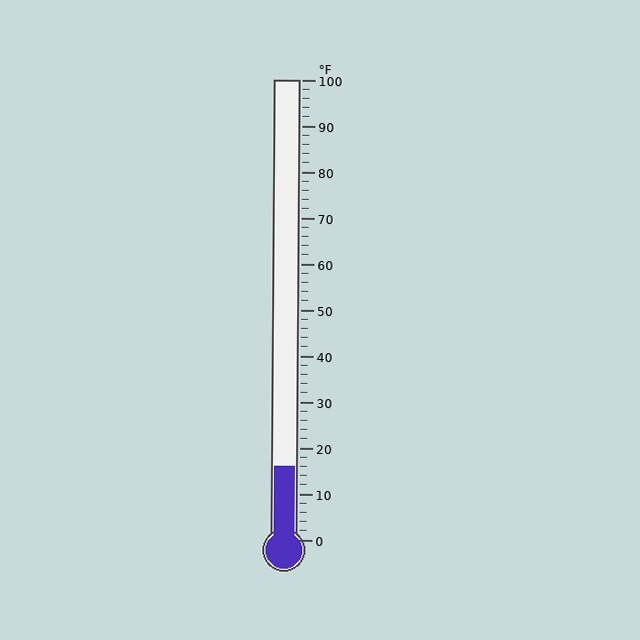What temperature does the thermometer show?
The thermometer shows approximately 16°F.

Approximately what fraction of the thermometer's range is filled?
The thermometer is filled to approximately 15% of its range.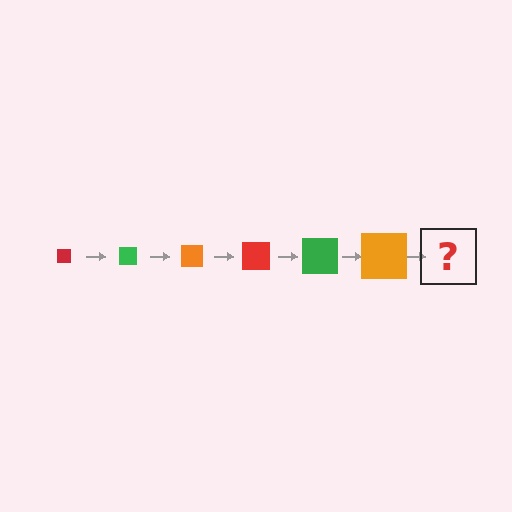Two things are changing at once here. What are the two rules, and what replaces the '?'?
The two rules are that the square grows larger each step and the color cycles through red, green, and orange. The '?' should be a red square, larger than the previous one.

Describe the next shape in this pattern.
It should be a red square, larger than the previous one.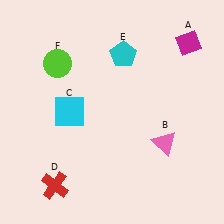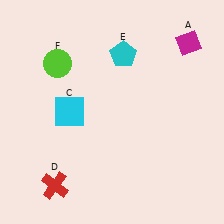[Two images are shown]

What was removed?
The pink triangle (B) was removed in Image 2.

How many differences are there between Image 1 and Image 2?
There is 1 difference between the two images.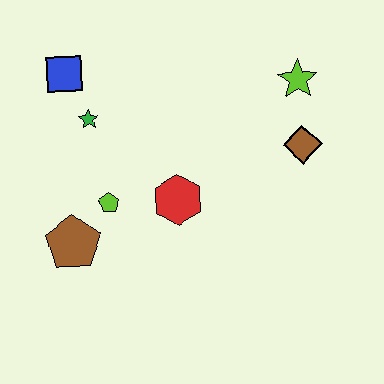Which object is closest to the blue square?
The green star is closest to the blue square.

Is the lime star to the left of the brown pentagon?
No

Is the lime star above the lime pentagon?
Yes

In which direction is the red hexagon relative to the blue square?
The red hexagon is below the blue square.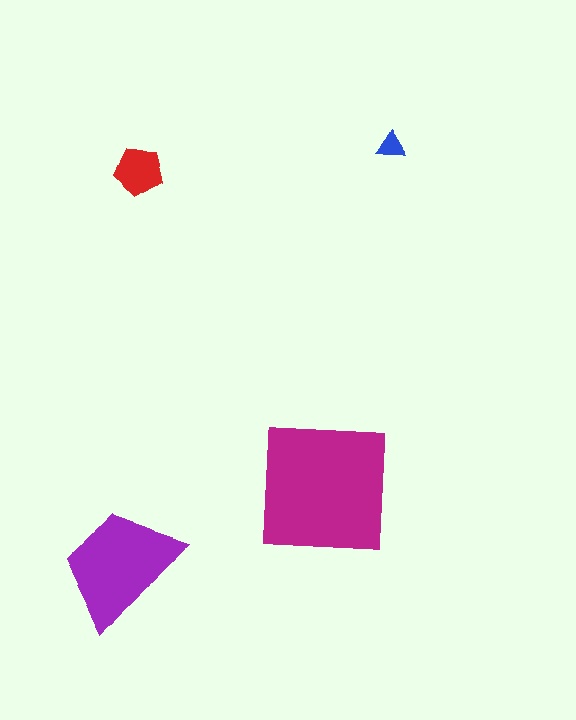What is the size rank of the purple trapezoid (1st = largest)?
2nd.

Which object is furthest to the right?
The blue triangle is rightmost.